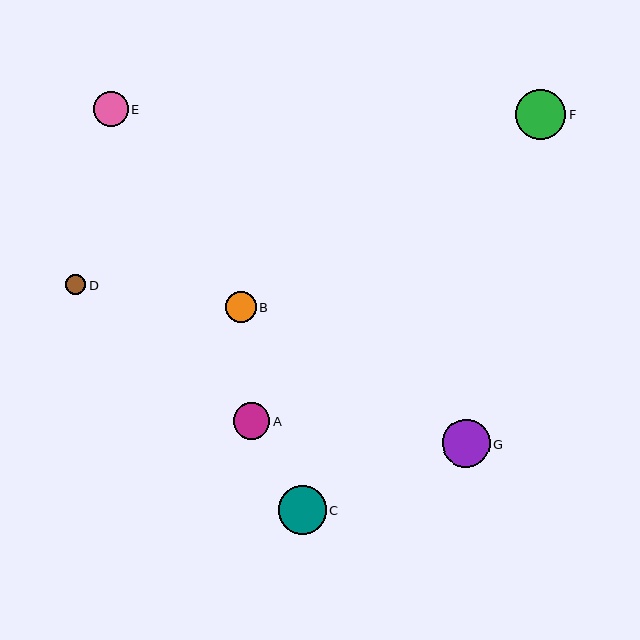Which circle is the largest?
Circle F is the largest with a size of approximately 50 pixels.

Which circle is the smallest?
Circle D is the smallest with a size of approximately 20 pixels.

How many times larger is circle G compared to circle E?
Circle G is approximately 1.4 times the size of circle E.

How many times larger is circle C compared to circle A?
Circle C is approximately 1.3 times the size of circle A.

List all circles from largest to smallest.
From largest to smallest: F, C, G, A, E, B, D.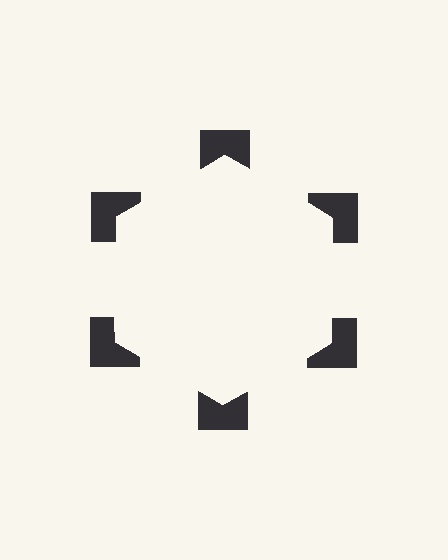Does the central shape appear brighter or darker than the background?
It typically appears slightly brighter than the background, even though no actual brightness change is drawn.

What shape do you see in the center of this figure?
An illusory hexagon — its edges are inferred from the aligned wedge cuts in the notched squares, not physically drawn.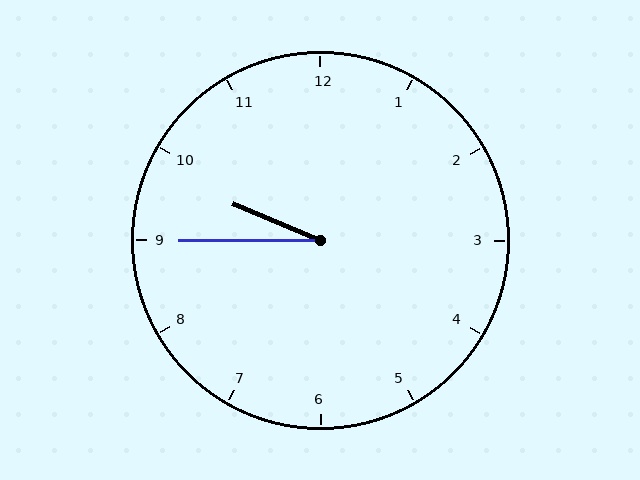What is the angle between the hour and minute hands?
Approximately 22 degrees.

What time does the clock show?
9:45.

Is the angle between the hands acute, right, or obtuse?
It is acute.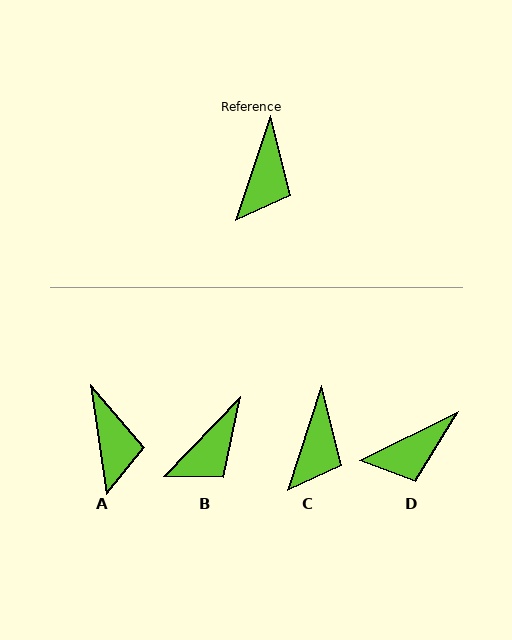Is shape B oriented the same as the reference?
No, it is off by about 26 degrees.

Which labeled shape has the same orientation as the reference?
C.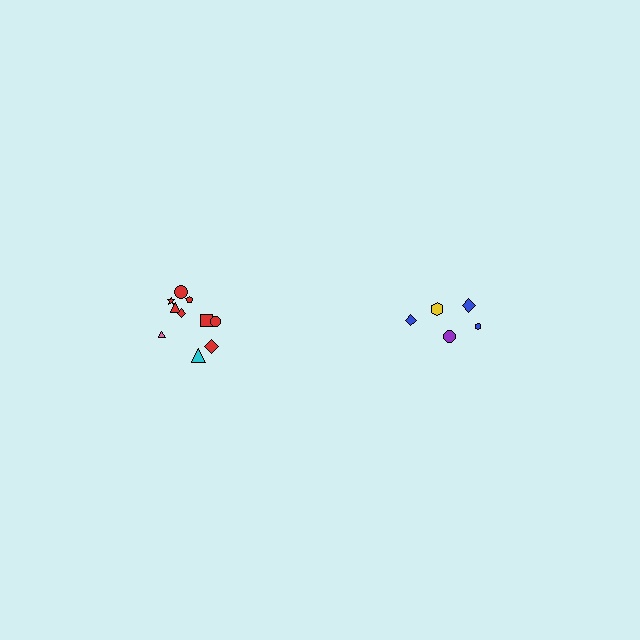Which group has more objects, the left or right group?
The left group.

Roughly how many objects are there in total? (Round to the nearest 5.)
Roughly 15 objects in total.